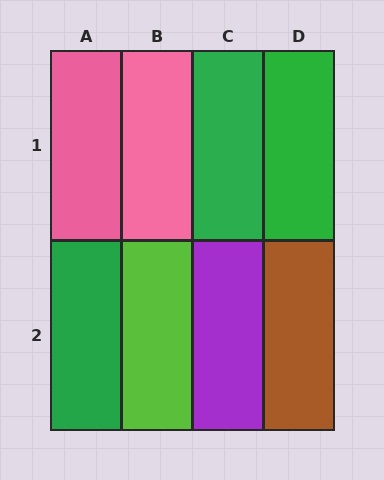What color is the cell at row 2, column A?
Green.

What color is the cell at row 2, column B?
Lime.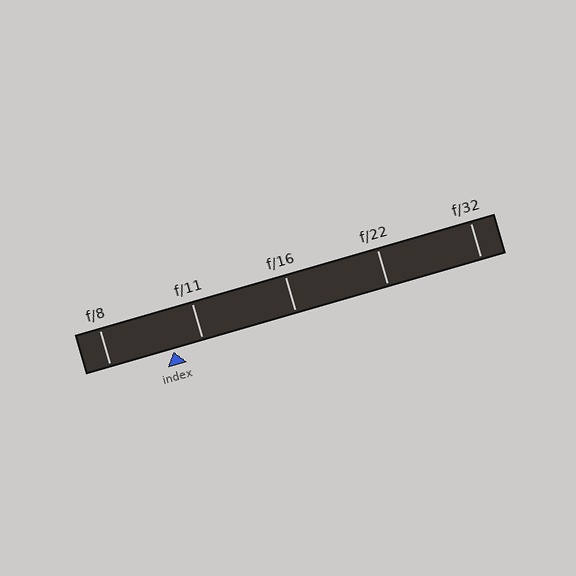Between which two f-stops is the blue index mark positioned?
The index mark is between f/8 and f/11.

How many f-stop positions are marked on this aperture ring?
There are 5 f-stop positions marked.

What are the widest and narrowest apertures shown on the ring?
The widest aperture shown is f/8 and the narrowest is f/32.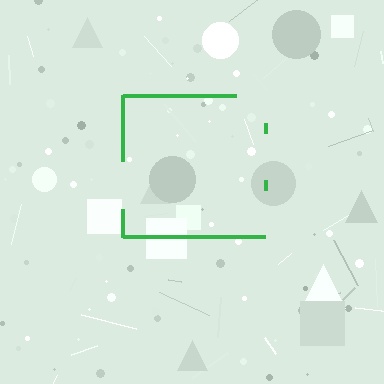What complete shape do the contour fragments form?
The contour fragments form a square.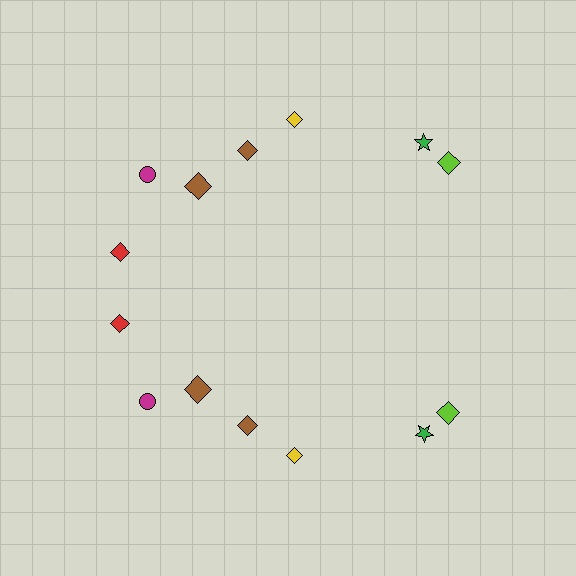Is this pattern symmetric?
Yes, this pattern has bilateral (reflection) symmetry.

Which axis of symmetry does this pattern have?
The pattern has a horizontal axis of symmetry running through the center of the image.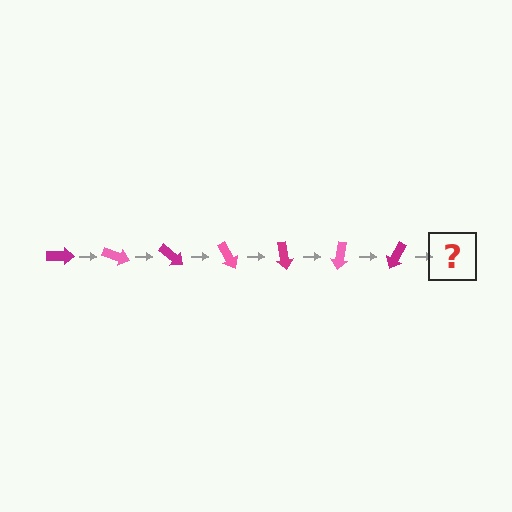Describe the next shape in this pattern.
It should be a pink arrow, rotated 140 degrees from the start.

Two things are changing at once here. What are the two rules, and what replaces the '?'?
The two rules are that it rotates 20 degrees each step and the color cycles through magenta and pink. The '?' should be a pink arrow, rotated 140 degrees from the start.